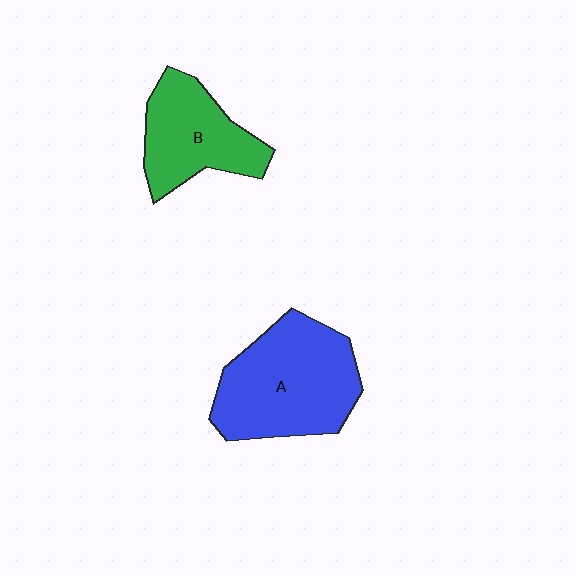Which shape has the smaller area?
Shape B (green).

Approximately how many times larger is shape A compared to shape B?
Approximately 1.4 times.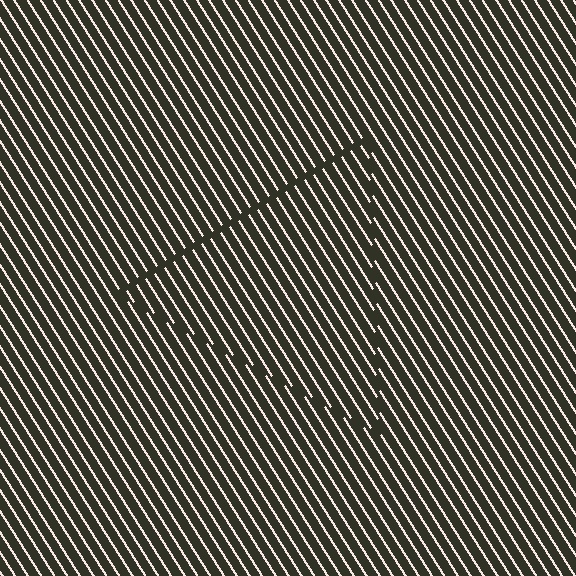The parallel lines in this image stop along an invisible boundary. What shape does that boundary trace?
An illusory triangle. The interior of the shape contains the same grating, shifted by half a period — the contour is defined by the phase discontinuity where line-ends from the inner and outer gratings abut.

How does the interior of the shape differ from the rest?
The interior of the shape contains the same grating, shifted by half a period — the contour is defined by the phase discontinuity where line-ends from the inner and outer gratings abut.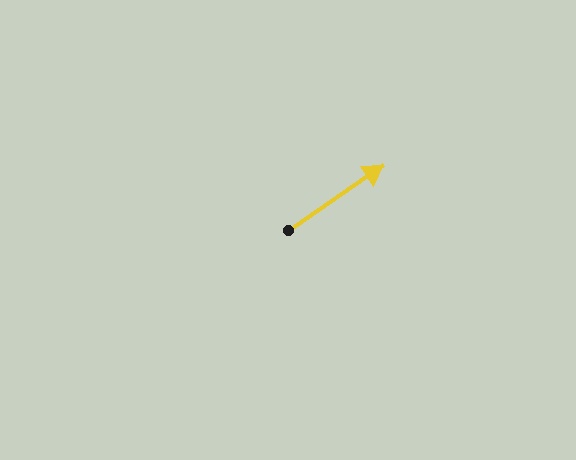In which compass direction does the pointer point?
Northeast.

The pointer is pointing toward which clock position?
Roughly 2 o'clock.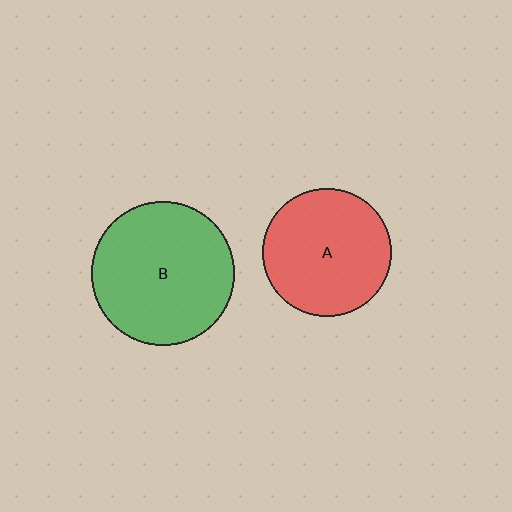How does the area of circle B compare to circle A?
Approximately 1.2 times.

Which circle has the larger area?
Circle B (green).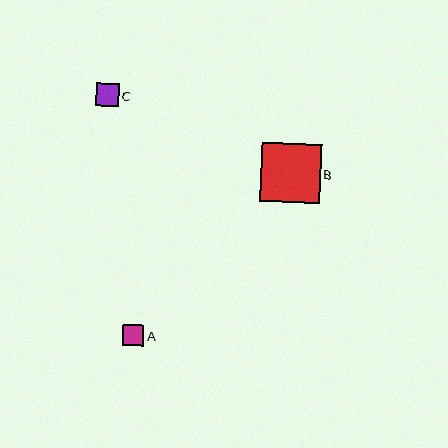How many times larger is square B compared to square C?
Square B is approximately 2.6 times the size of square C.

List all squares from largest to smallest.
From largest to smallest: B, C, A.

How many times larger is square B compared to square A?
Square B is approximately 2.8 times the size of square A.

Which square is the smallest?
Square A is the smallest with a size of approximately 21 pixels.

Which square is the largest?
Square B is the largest with a size of approximately 59 pixels.